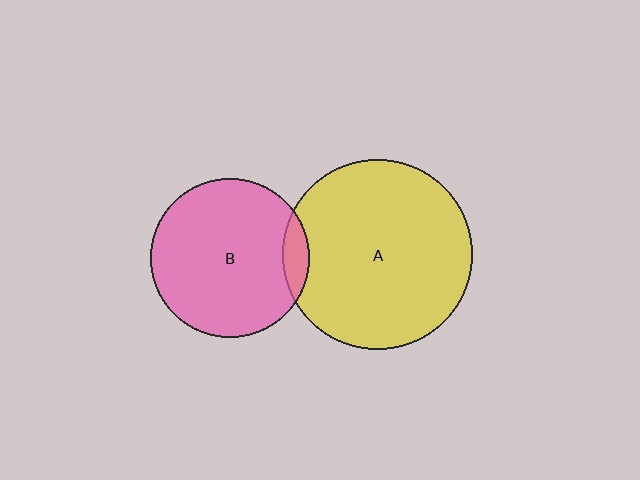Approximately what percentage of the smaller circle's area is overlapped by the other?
Approximately 10%.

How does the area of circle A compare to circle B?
Approximately 1.4 times.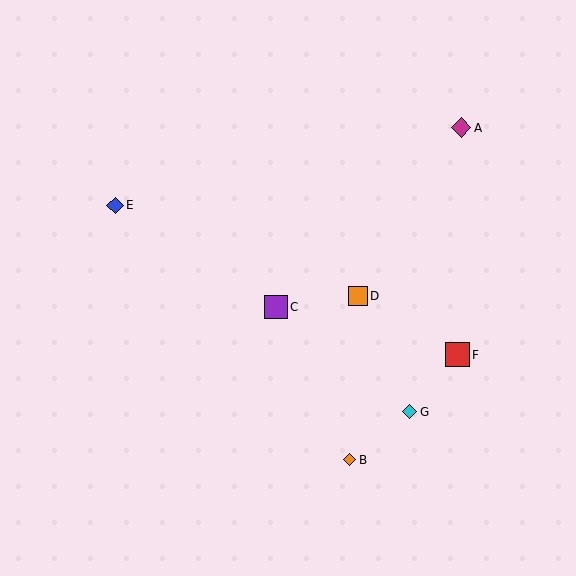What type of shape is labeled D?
Shape D is an orange square.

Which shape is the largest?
The red square (labeled F) is the largest.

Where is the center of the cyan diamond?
The center of the cyan diamond is at (410, 412).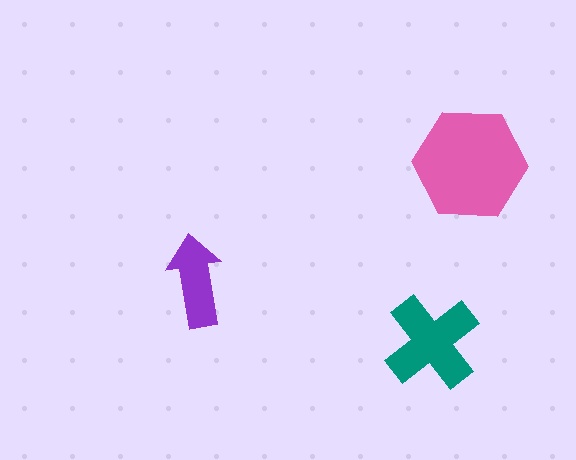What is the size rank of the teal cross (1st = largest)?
2nd.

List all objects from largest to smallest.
The pink hexagon, the teal cross, the purple arrow.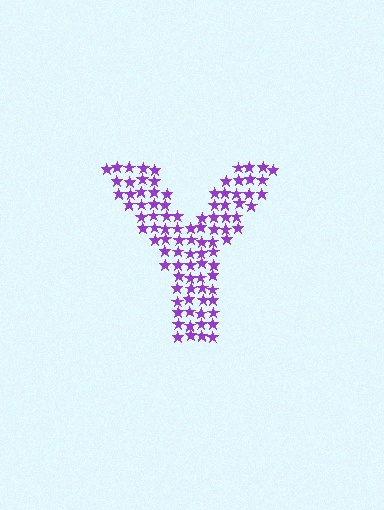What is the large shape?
The large shape is the letter Y.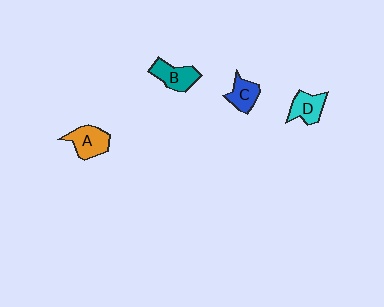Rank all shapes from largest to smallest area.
From largest to smallest: A (orange), B (teal), D (cyan), C (blue).